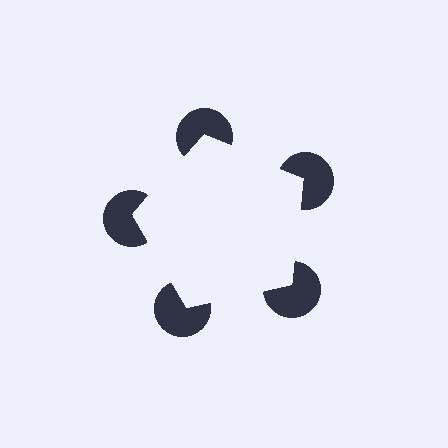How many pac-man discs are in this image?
There are 5 — one at each vertex of the illusory pentagon.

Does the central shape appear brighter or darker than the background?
It typically appears slightly brighter than the background, even though no actual brightness change is drawn.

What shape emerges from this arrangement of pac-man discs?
An illusory pentagon — its edges are inferred from the aligned wedge cuts in the pac-man discs, not physically drawn.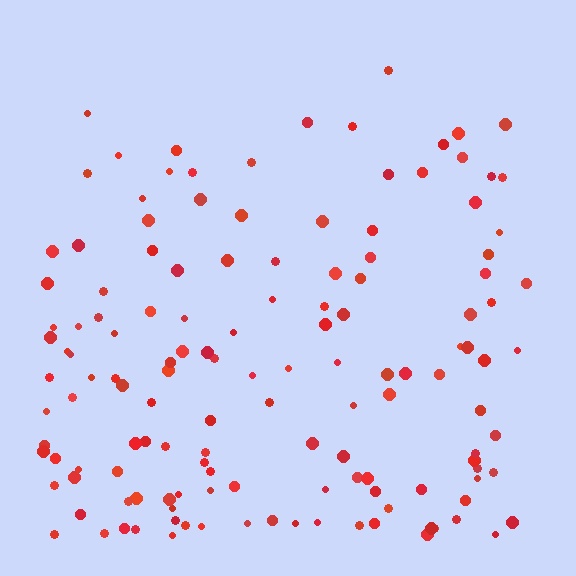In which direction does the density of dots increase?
From top to bottom, with the bottom side densest.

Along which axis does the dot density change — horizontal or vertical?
Vertical.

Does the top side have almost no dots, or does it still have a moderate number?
Still a moderate number, just noticeably fewer than the bottom.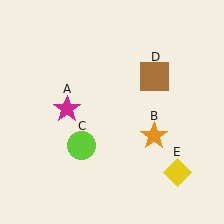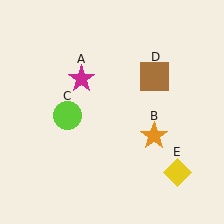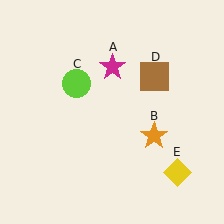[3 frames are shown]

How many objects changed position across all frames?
2 objects changed position: magenta star (object A), lime circle (object C).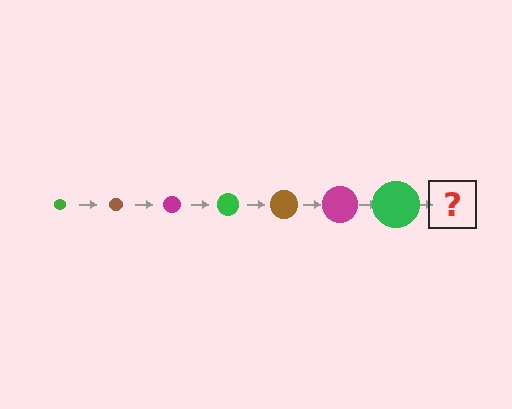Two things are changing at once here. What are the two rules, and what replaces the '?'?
The two rules are that the circle grows larger each step and the color cycles through green, brown, and magenta. The '?' should be a brown circle, larger than the previous one.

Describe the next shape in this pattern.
It should be a brown circle, larger than the previous one.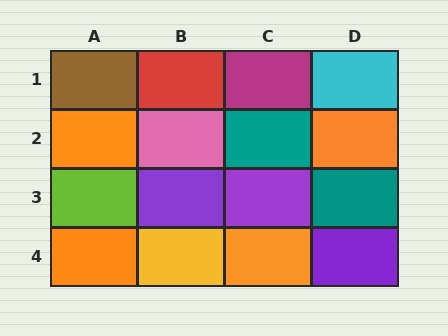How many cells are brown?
1 cell is brown.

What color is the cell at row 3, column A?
Lime.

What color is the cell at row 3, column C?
Purple.